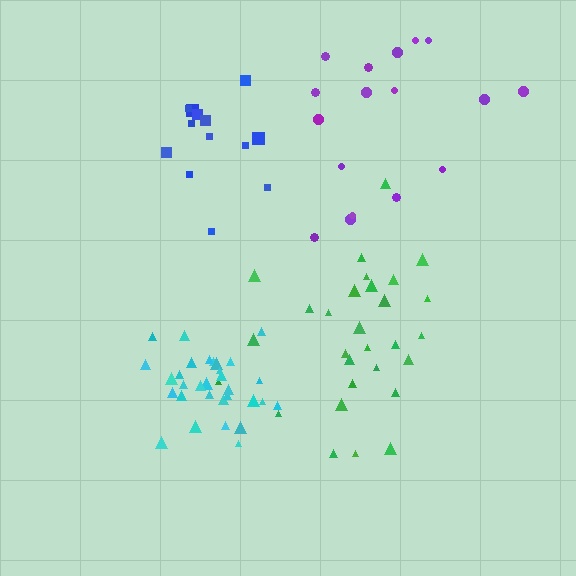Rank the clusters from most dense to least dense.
cyan, blue, green, purple.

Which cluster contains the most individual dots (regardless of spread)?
Cyan (32).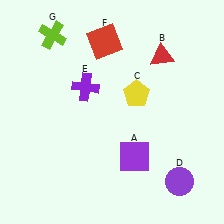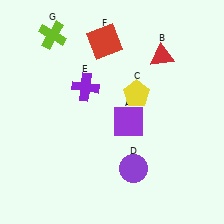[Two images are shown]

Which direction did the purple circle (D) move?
The purple circle (D) moved left.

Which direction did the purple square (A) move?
The purple square (A) moved up.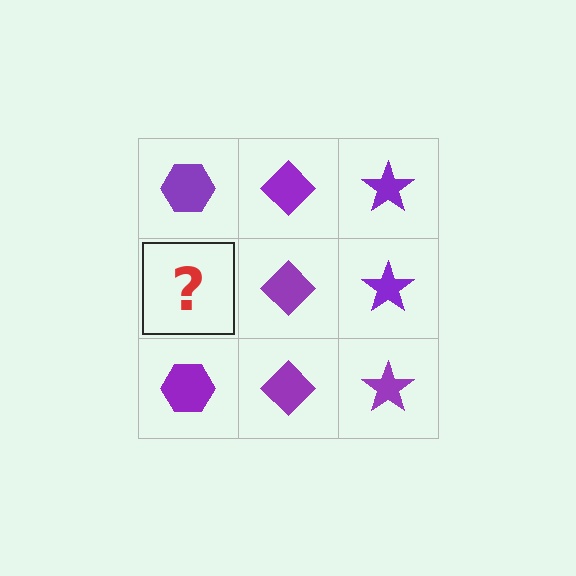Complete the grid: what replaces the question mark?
The question mark should be replaced with a purple hexagon.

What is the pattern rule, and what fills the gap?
The rule is that each column has a consistent shape. The gap should be filled with a purple hexagon.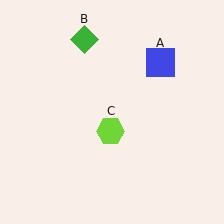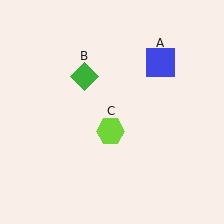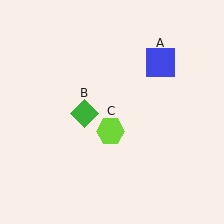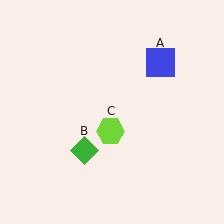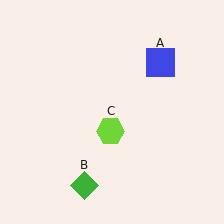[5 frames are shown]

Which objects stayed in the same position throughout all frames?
Blue square (object A) and lime hexagon (object C) remained stationary.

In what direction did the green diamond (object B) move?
The green diamond (object B) moved down.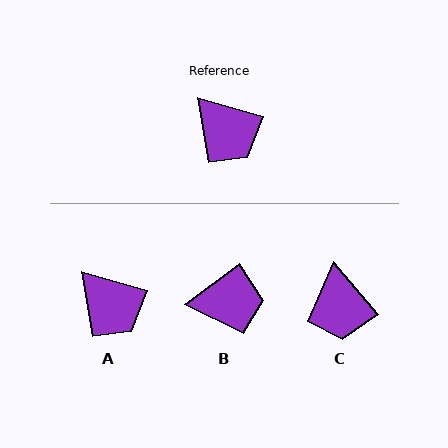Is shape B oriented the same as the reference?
No, it is off by about 53 degrees.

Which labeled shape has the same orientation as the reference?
A.